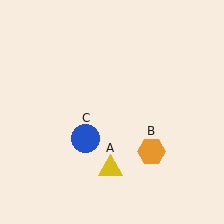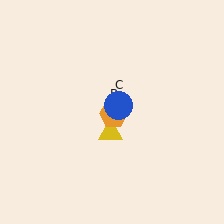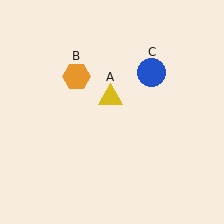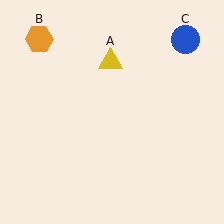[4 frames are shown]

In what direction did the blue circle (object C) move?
The blue circle (object C) moved up and to the right.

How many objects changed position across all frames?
3 objects changed position: yellow triangle (object A), orange hexagon (object B), blue circle (object C).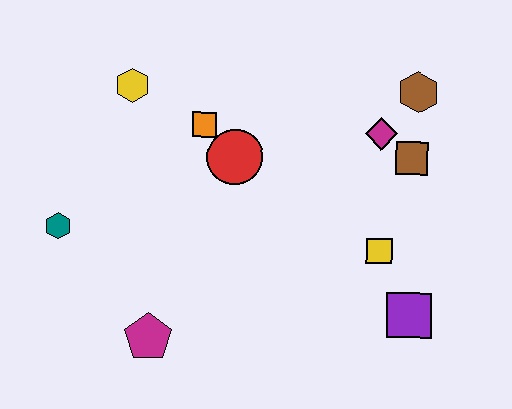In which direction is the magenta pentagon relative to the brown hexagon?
The magenta pentagon is to the left of the brown hexagon.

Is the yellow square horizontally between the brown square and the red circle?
Yes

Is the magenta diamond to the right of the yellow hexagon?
Yes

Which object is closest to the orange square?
The red circle is closest to the orange square.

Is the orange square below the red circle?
No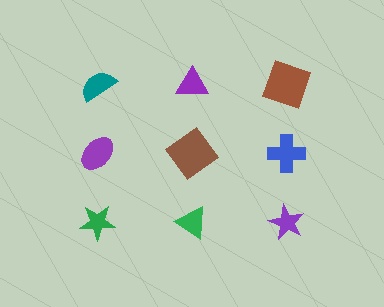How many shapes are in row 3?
3 shapes.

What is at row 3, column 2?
A green triangle.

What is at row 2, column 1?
A purple ellipse.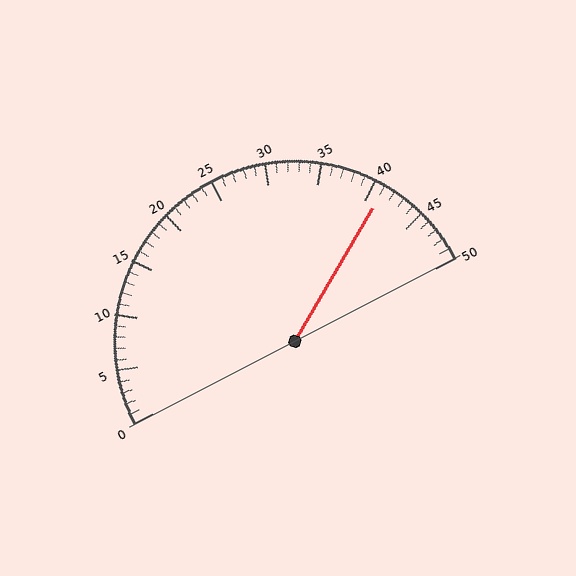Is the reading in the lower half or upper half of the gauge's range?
The reading is in the upper half of the range (0 to 50).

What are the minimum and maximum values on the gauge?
The gauge ranges from 0 to 50.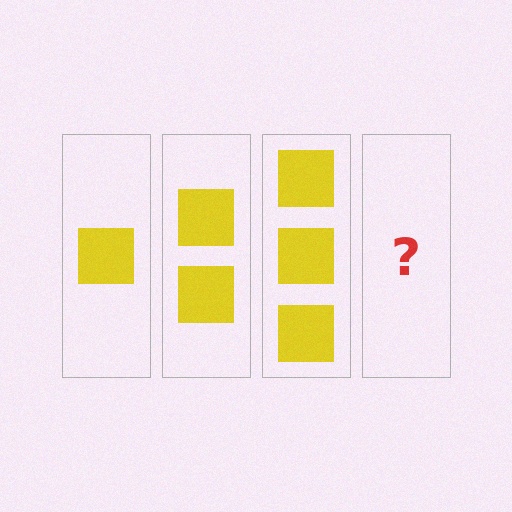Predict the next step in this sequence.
The next step is 4 squares.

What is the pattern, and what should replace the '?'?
The pattern is that each step adds one more square. The '?' should be 4 squares.